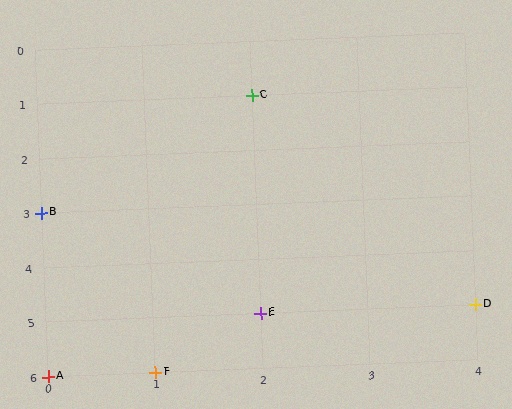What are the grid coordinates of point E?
Point E is at grid coordinates (2, 5).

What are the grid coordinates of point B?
Point B is at grid coordinates (0, 3).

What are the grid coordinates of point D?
Point D is at grid coordinates (4, 5).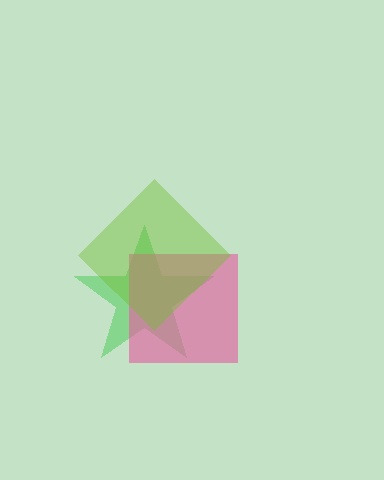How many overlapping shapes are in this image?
There are 3 overlapping shapes in the image.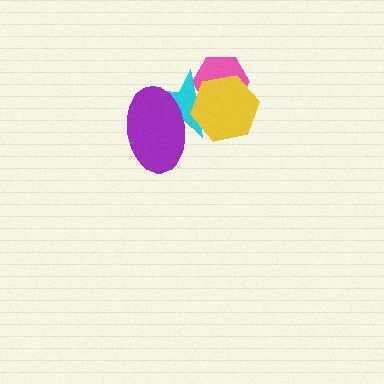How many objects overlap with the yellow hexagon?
2 objects overlap with the yellow hexagon.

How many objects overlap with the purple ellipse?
1 object overlaps with the purple ellipse.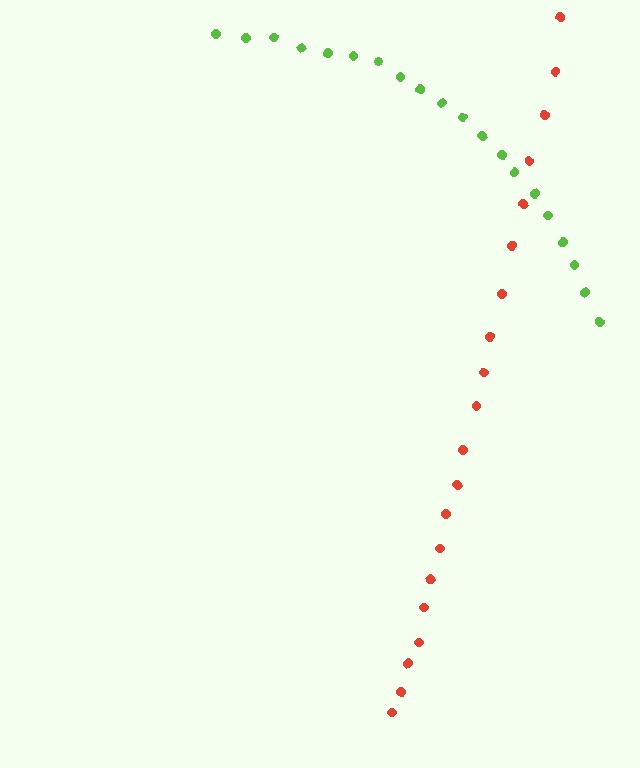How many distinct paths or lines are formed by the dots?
There are 2 distinct paths.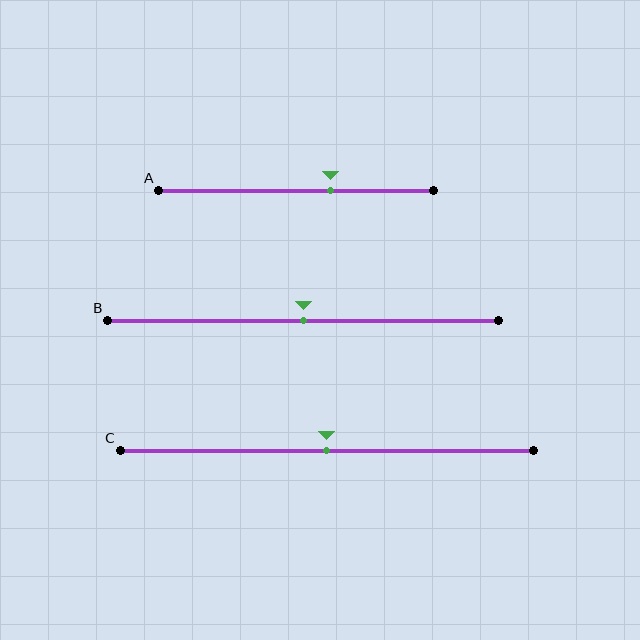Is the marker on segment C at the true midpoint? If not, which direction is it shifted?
Yes, the marker on segment C is at the true midpoint.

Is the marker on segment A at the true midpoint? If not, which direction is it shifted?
No, the marker on segment A is shifted to the right by about 12% of the segment length.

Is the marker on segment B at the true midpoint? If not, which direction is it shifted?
Yes, the marker on segment B is at the true midpoint.